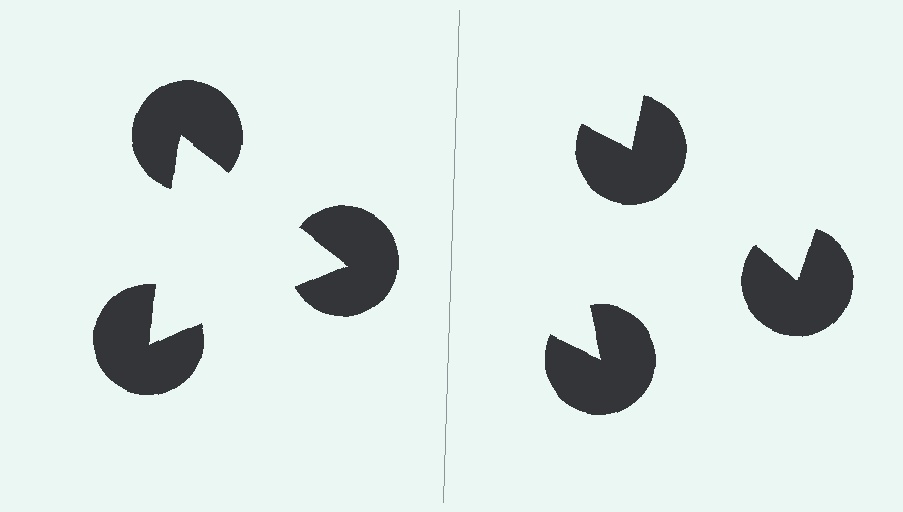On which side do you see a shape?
An illusory triangle appears on the left side. On the right side the wedge cuts are rotated, so no coherent shape forms.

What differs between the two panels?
The pac-man discs are positioned identically on both sides; only the wedge orientations differ. On the left they align to a triangle; on the right they are misaligned.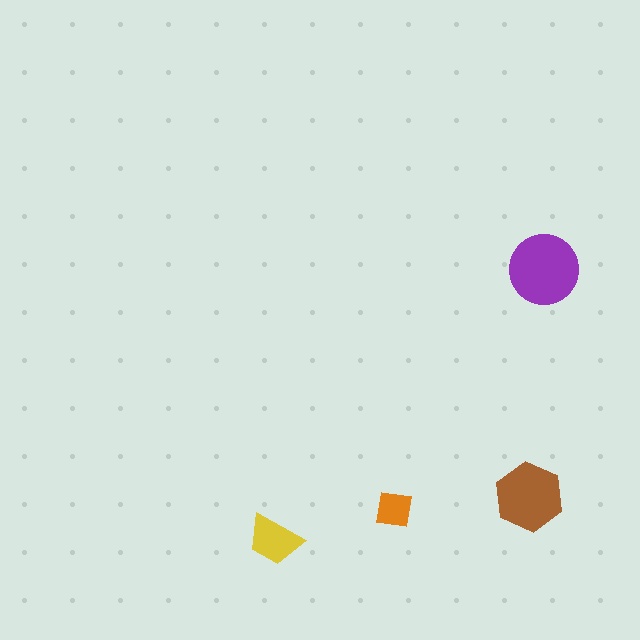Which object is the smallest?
The orange square.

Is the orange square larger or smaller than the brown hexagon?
Smaller.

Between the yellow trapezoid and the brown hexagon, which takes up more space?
The brown hexagon.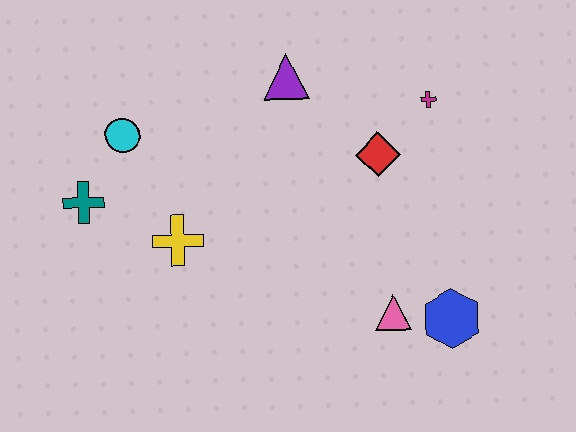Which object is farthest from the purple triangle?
The blue hexagon is farthest from the purple triangle.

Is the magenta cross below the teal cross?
No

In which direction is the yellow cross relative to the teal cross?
The yellow cross is to the right of the teal cross.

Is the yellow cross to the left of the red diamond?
Yes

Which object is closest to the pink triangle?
The blue hexagon is closest to the pink triangle.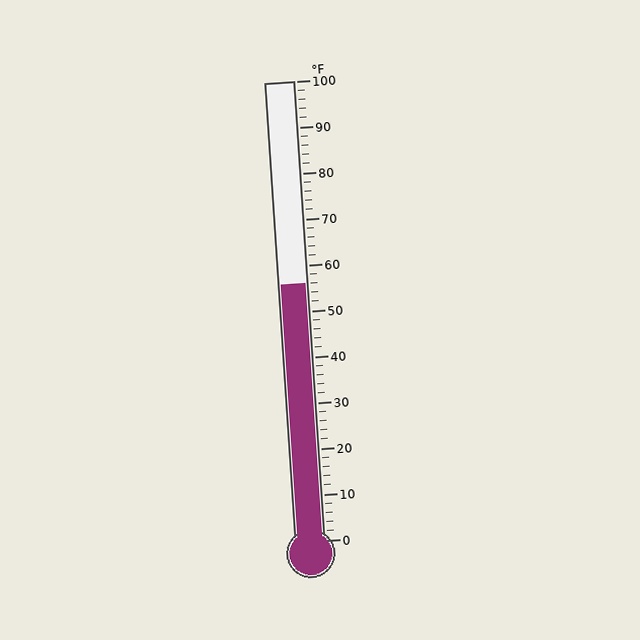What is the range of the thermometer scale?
The thermometer scale ranges from 0°F to 100°F.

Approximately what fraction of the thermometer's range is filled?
The thermometer is filled to approximately 55% of its range.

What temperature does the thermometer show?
The thermometer shows approximately 56°F.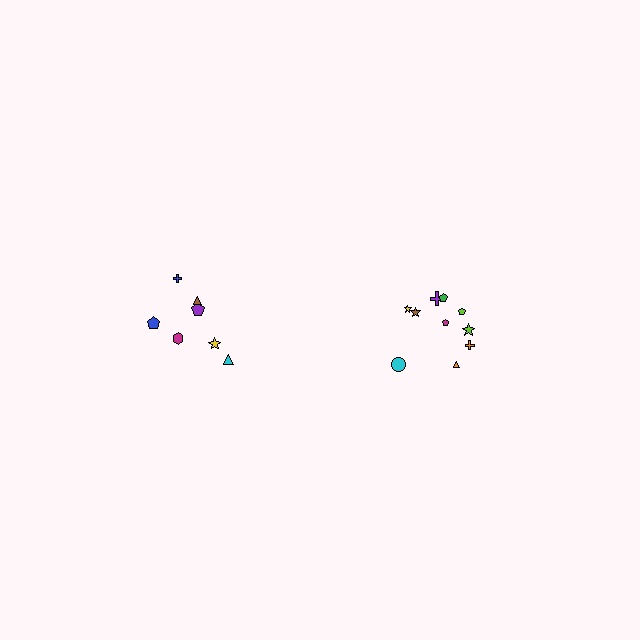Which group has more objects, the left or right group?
The right group.